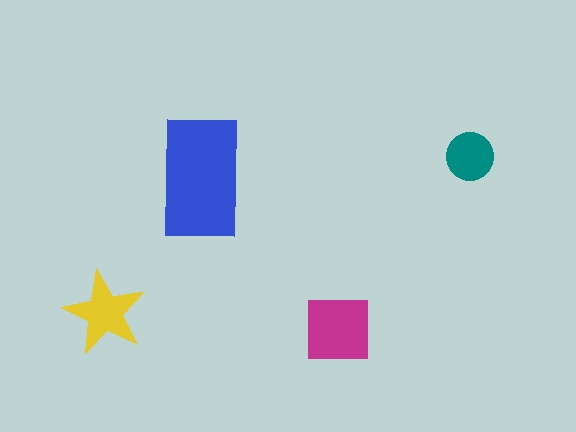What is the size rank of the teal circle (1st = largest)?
4th.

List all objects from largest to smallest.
The blue rectangle, the magenta square, the yellow star, the teal circle.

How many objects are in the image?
There are 4 objects in the image.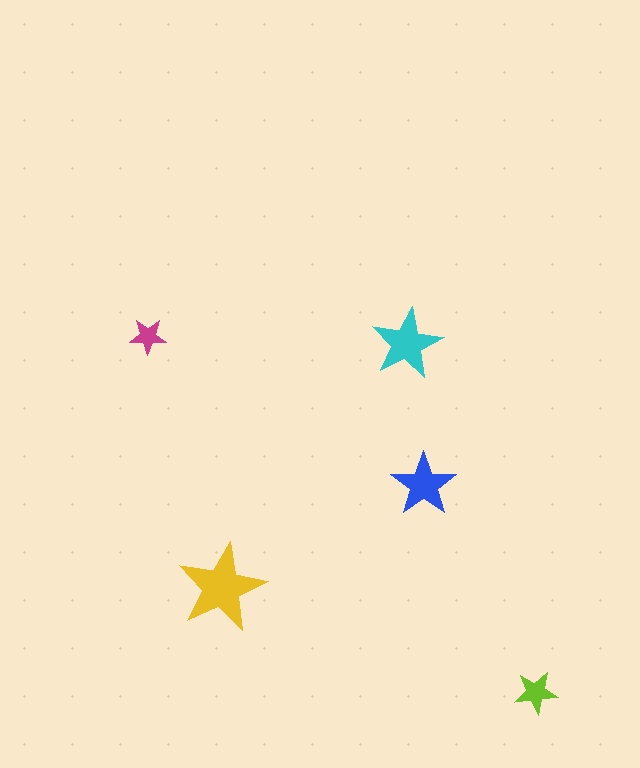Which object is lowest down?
The lime star is bottommost.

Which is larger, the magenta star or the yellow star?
The yellow one.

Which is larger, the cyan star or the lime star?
The cyan one.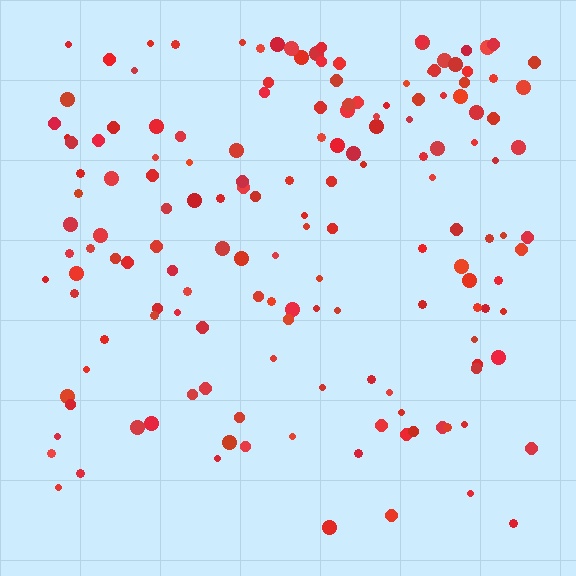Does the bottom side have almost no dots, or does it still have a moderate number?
Still a moderate number, just noticeably fewer than the top.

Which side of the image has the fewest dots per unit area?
The bottom.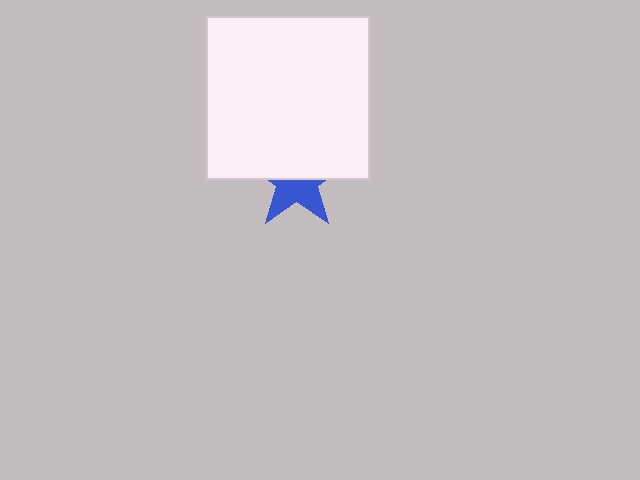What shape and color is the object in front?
The object in front is a white square.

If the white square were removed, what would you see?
You would see the complete blue star.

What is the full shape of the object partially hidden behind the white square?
The partially hidden object is a blue star.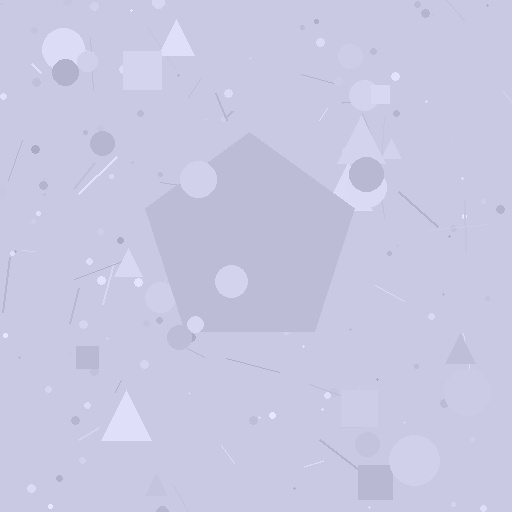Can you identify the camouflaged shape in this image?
The camouflaged shape is a pentagon.